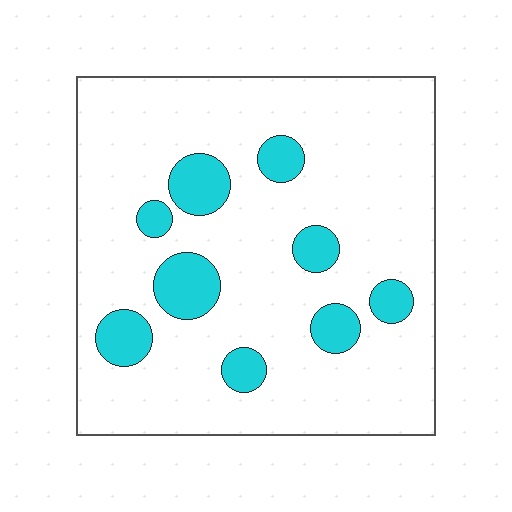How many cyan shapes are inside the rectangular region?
9.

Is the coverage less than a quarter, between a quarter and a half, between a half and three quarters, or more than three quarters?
Less than a quarter.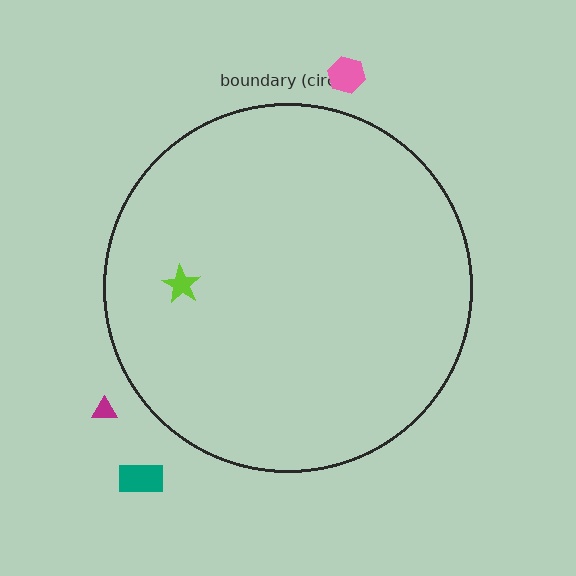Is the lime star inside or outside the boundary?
Inside.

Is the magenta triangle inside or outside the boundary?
Outside.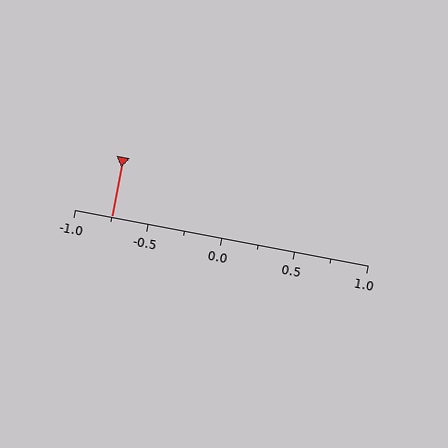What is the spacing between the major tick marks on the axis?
The major ticks are spaced 0.5 apart.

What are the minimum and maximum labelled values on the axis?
The axis runs from -1.0 to 1.0.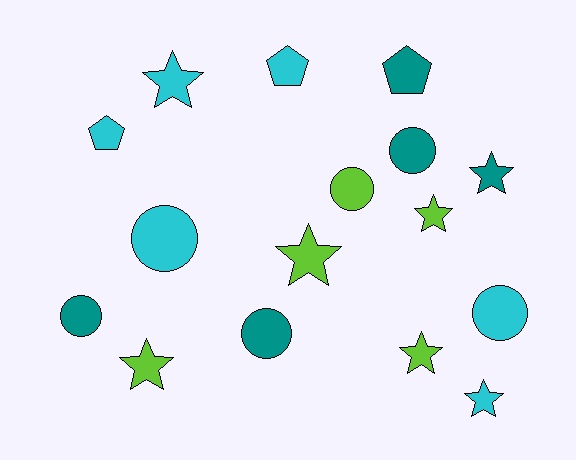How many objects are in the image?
There are 16 objects.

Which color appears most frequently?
Cyan, with 6 objects.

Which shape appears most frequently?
Star, with 7 objects.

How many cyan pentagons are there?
There are 2 cyan pentagons.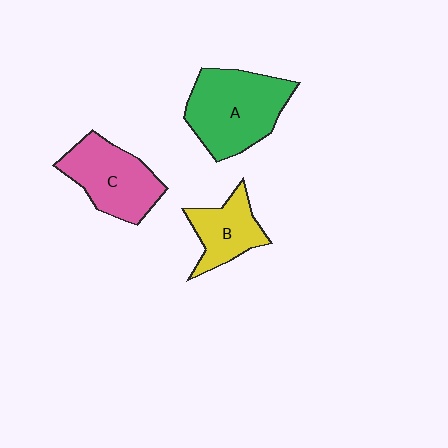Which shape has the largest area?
Shape A (green).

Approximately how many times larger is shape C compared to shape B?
Approximately 1.4 times.